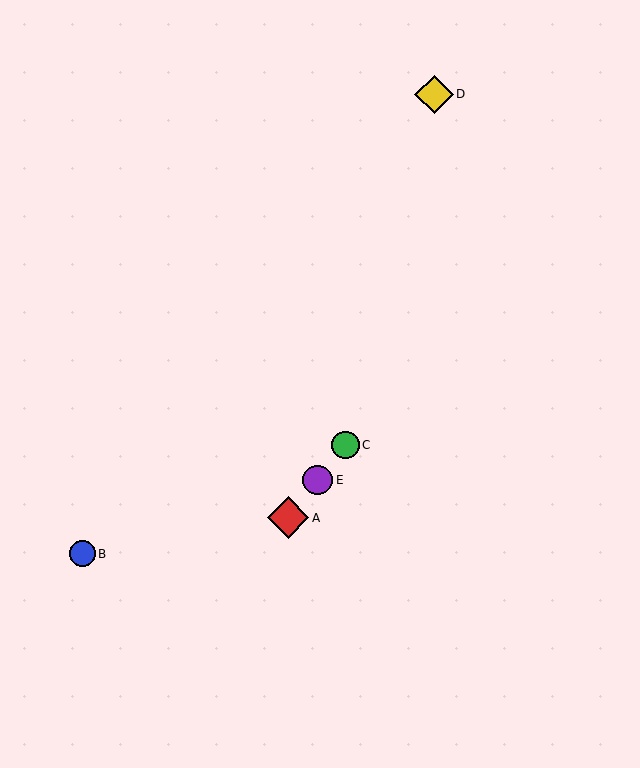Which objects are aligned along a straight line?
Objects A, C, E are aligned along a straight line.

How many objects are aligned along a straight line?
3 objects (A, C, E) are aligned along a straight line.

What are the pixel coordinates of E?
Object E is at (318, 480).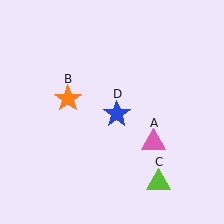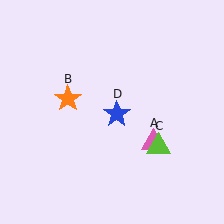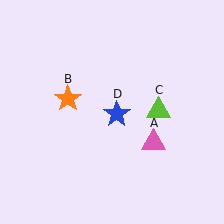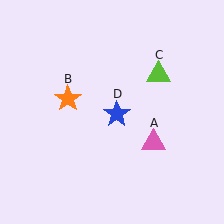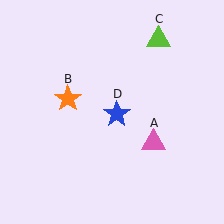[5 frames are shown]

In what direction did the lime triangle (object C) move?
The lime triangle (object C) moved up.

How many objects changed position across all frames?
1 object changed position: lime triangle (object C).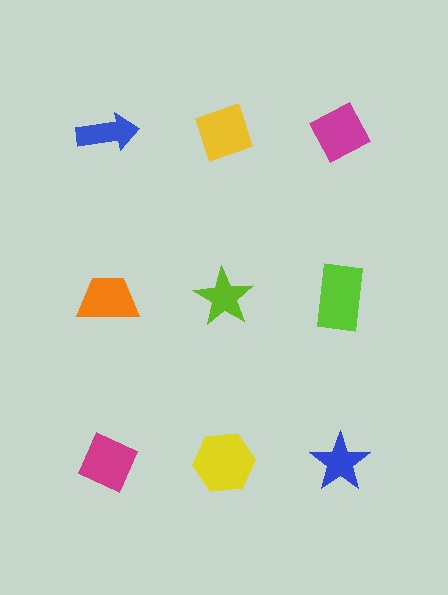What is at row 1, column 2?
A yellow diamond.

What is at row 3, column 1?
A magenta diamond.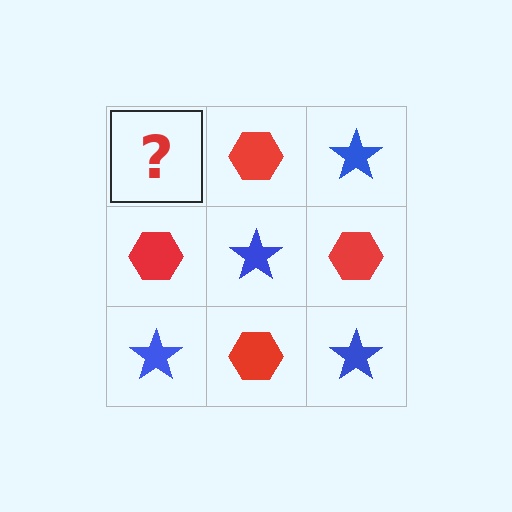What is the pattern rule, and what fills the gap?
The rule is that it alternates blue star and red hexagon in a checkerboard pattern. The gap should be filled with a blue star.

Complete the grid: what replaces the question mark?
The question mark should be replaced with a blue star.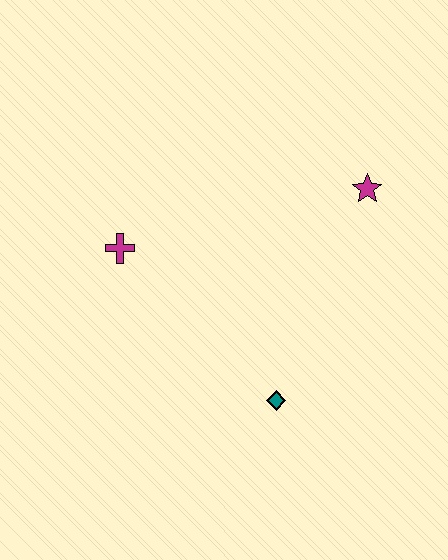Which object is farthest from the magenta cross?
The magenta star is farthest from the magenta cross.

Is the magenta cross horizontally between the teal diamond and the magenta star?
No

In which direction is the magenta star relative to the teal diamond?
The magenta star is above the teal diamond.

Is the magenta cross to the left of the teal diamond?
Yes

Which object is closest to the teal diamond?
The magenta cross is closest to the teal diamond.